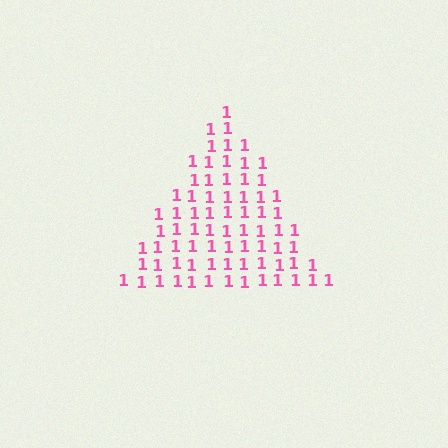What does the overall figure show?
The overall figure shows a triangle.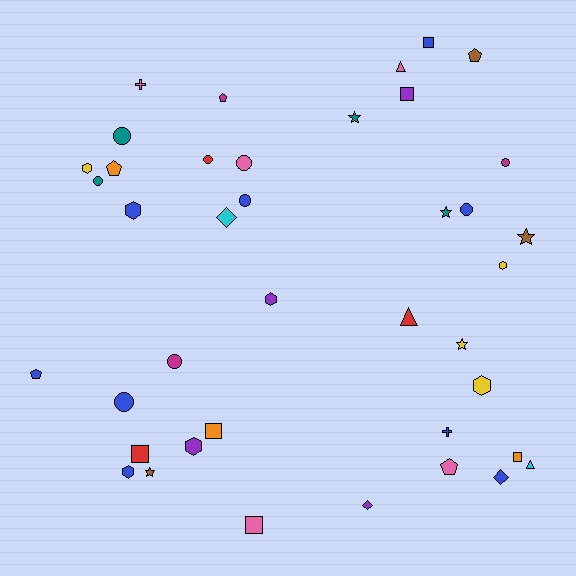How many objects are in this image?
There are 40 objects.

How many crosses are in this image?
There are 2 crosses.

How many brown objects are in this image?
There are 3 brown objects.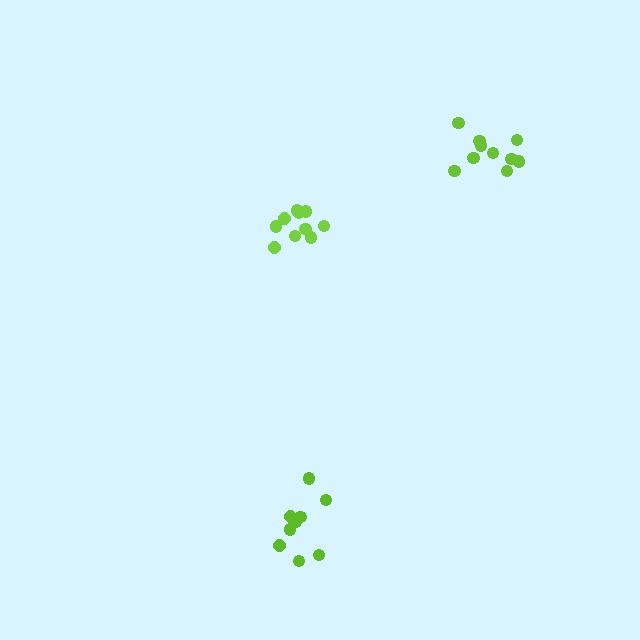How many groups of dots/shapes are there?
There are 3 groups.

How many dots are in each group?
Group 1: 10 dots, Group 2: 9 dots, Group 3: 10 dots (29 total).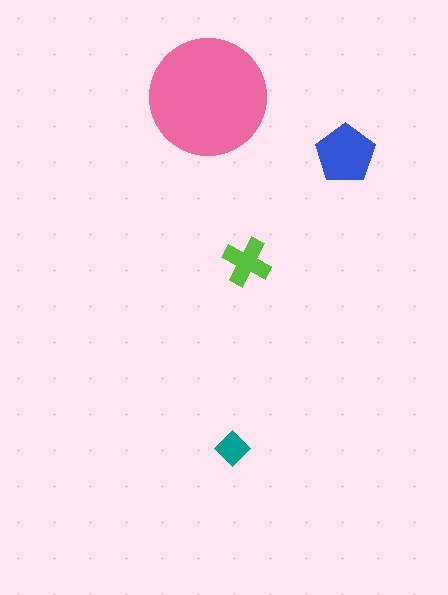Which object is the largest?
The pink circle.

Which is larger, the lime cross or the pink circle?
The pink circle.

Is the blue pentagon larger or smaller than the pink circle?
Smaller.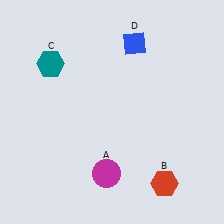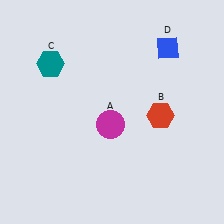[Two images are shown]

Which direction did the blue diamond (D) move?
The blue diamond (D) moved right.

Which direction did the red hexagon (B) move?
The red hexagon (B) moved up.